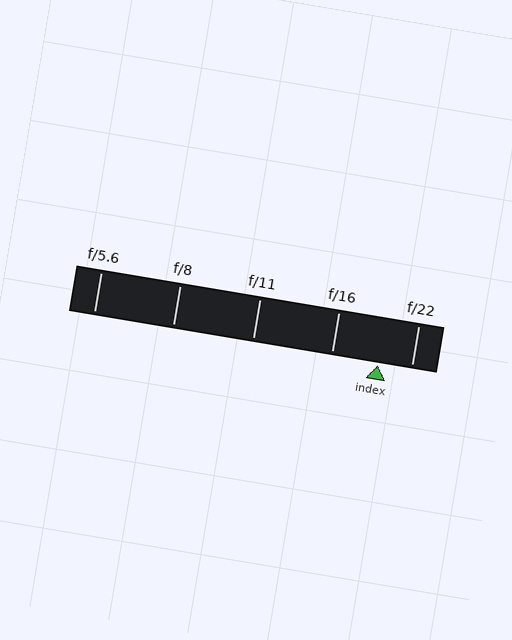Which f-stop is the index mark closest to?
The index mark is closest to f/22.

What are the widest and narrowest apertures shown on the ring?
The widest aperture shown is f/5.6 and the narrowest is f/22.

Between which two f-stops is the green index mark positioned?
The index mark is between f/16 and f/22.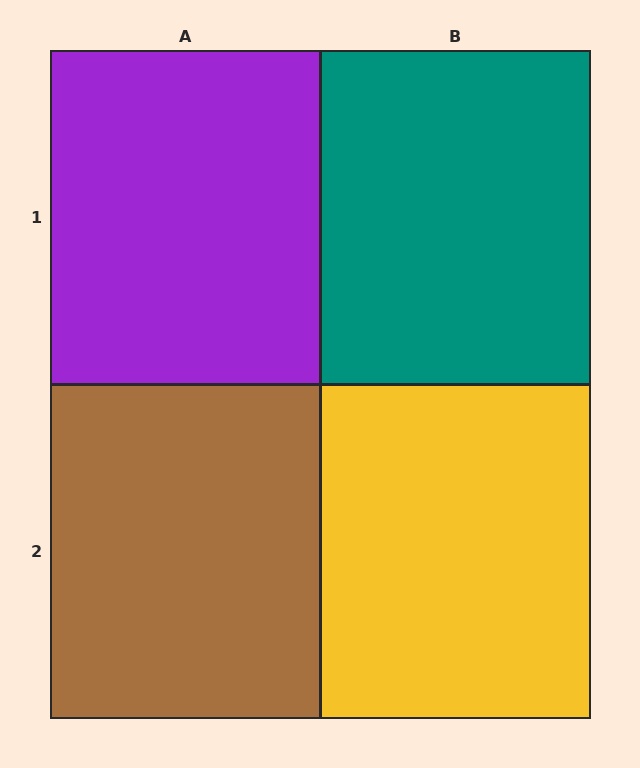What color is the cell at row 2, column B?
Yellow.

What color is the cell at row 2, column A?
Brown.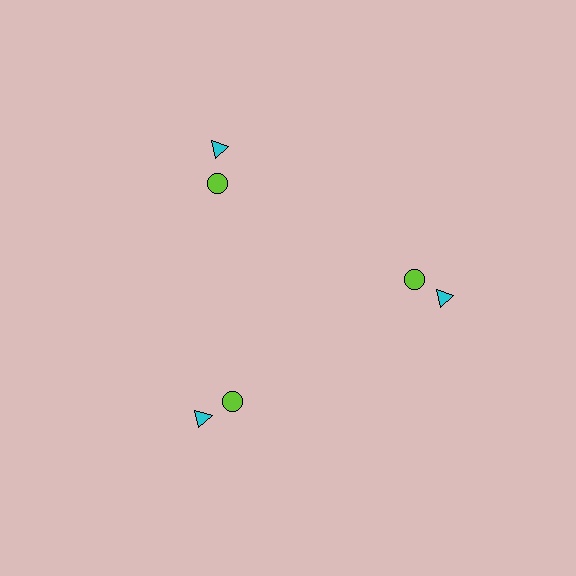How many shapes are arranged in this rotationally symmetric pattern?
There are 6 shapes, arranged in 3 groups of 2.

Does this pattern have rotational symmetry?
Yes, this pattern has 3-fold rotational symmetry. It looks the same after rotating 120 degrees around the center.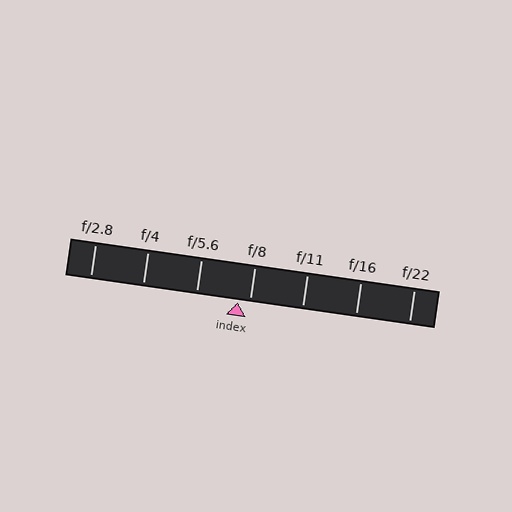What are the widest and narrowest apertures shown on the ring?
The widest aperture shown is f/2.8 and the narrowest is f/22.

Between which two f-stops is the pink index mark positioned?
The index mark is between f/5.6 and f/8.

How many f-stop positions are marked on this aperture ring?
There are 7 f-stop positions marked.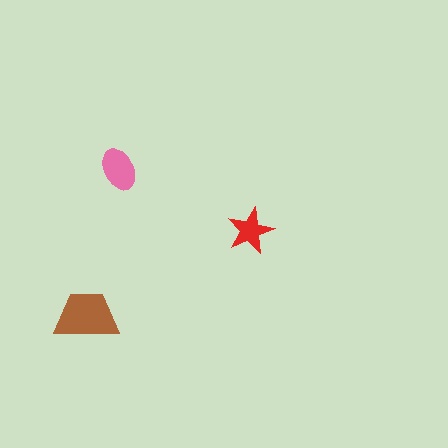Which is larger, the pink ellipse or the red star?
The pink ellipse.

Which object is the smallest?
The red star.